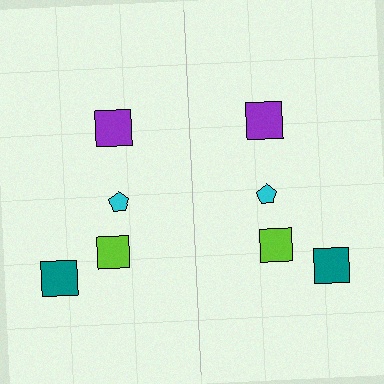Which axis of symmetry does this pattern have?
The pattern has a vertical axis of symmetry running through the center of the image.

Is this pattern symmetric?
Yes, this pattern has bilateral (reflection) symmetry.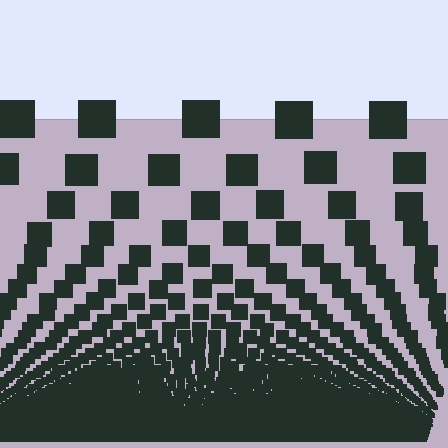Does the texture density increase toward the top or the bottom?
Density increases toward the bottom.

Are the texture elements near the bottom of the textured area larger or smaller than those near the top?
Smaller. The gradient is inverted — elements near the bottom are smaller and denser.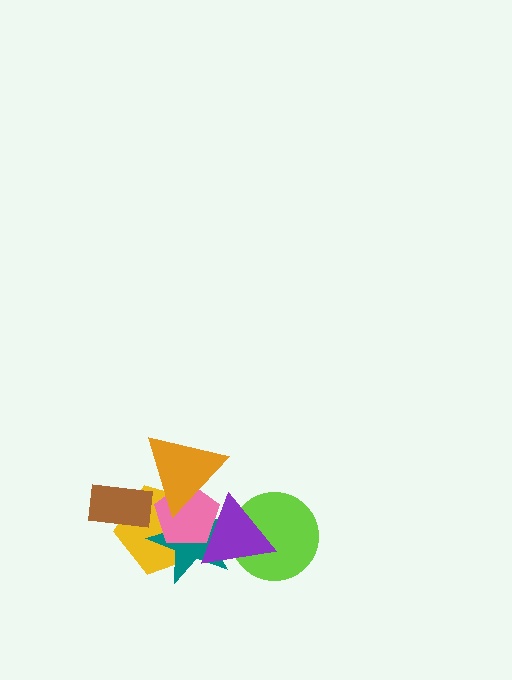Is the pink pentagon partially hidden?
Yes, it is partially covered by another shape.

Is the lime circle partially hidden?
Yes, it is partially covered by another shape.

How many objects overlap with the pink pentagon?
4 objects overlap with the pink pentagon.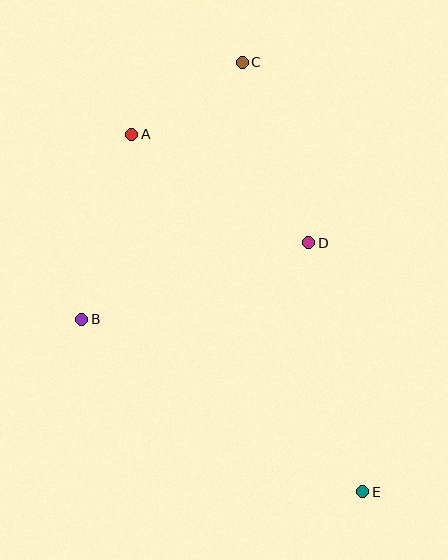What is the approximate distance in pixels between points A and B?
The distance between A and B is approximately 191 pixels.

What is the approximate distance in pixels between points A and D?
The distance between A and D is approximately 208 pixels.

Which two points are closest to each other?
Points A and C are closest to each other.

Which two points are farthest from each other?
Points C and E are farthest from each other.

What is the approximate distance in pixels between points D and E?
The distance between D and E is approximately 255 pixels.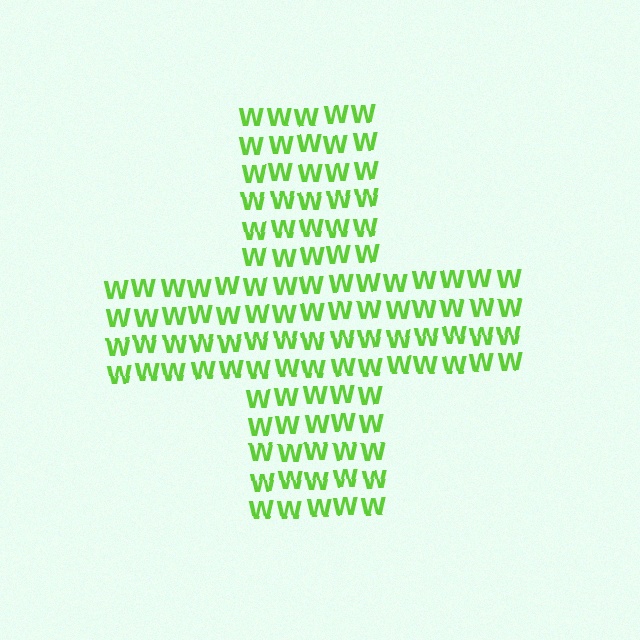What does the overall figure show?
The overall figure shows a cross.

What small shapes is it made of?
It is made of small letter W's.